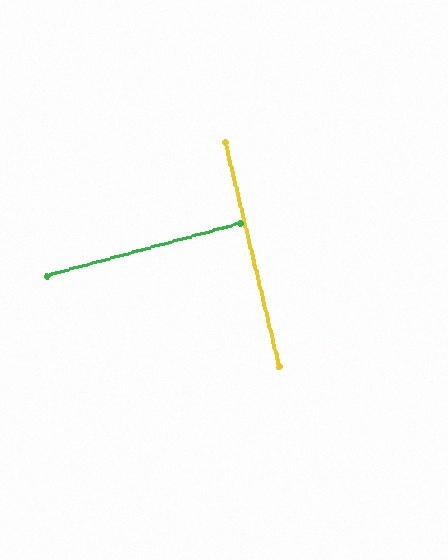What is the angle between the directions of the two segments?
Approximately 88 degrees.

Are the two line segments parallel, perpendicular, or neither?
Perpendicular — they meet at approximately 88°.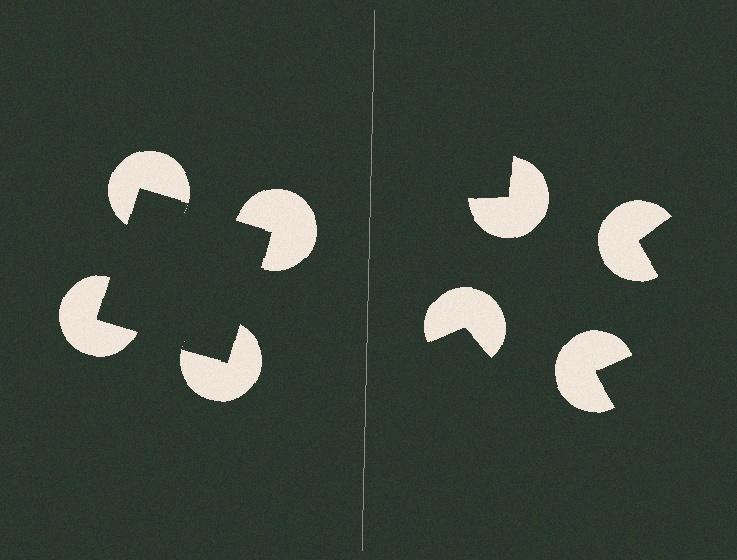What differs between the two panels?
The pac-man discs are positioned identically on both sides; only the wedge orientations differ. On the left they align to a square; on the right they are misaligned.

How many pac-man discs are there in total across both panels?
8 — 4 on each side.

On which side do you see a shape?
An illusory square appears on the left side. On the right side the wedge cuts are rotated, so no coherent shape forms.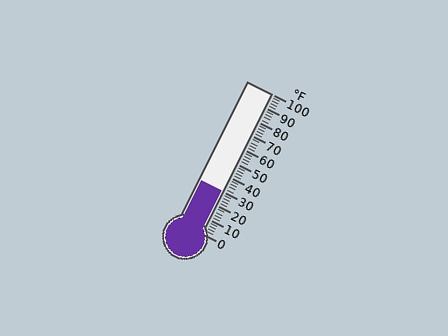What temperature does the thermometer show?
The thermometer shows approximately 30°F.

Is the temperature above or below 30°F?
The temperature is at 30°F.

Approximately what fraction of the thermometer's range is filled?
The thermometer is filled to approximately 30% of its range.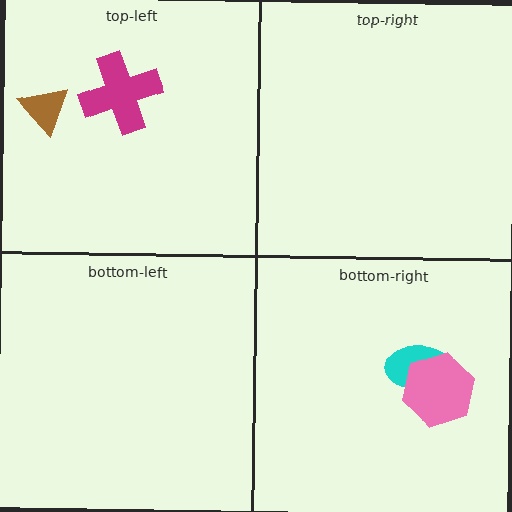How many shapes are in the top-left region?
2.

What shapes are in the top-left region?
The magenta cross, the brown triangle.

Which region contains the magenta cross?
The top-left region.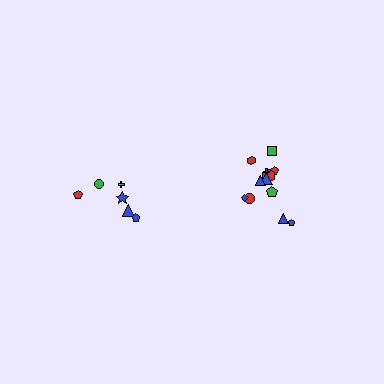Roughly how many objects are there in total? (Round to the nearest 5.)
Roughly 20 objects in total.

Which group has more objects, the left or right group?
The right group.